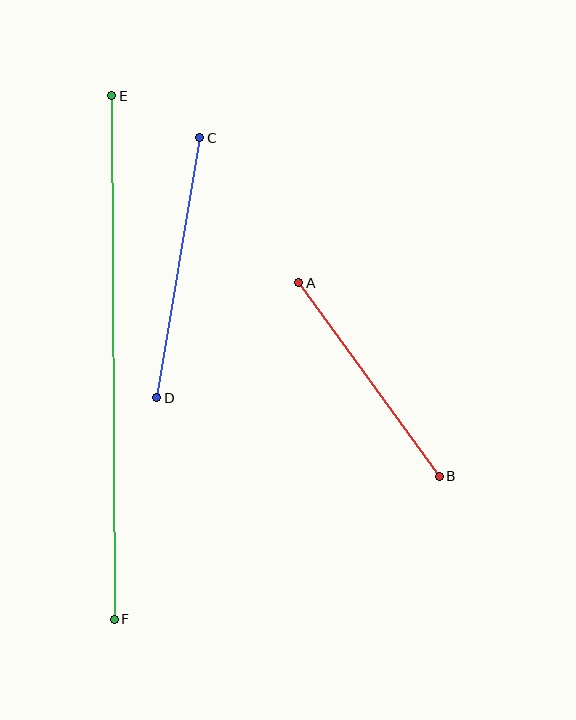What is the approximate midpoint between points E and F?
The midpoint is at approximately (113, 357) pixels.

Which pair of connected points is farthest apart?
Points E and F are farthest apart.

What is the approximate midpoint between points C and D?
The midpoint is at approximately (178, 268) pixels.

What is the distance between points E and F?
The distance is approximately 523 pixels.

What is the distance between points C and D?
The distance is approximately 263 pixels.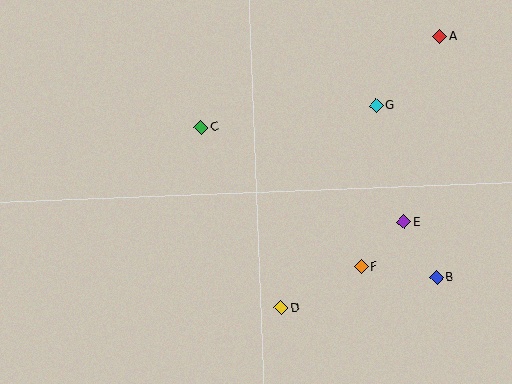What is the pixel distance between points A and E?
The distance between A and E is 189 pixels.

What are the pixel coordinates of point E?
Point E is at (404, 222).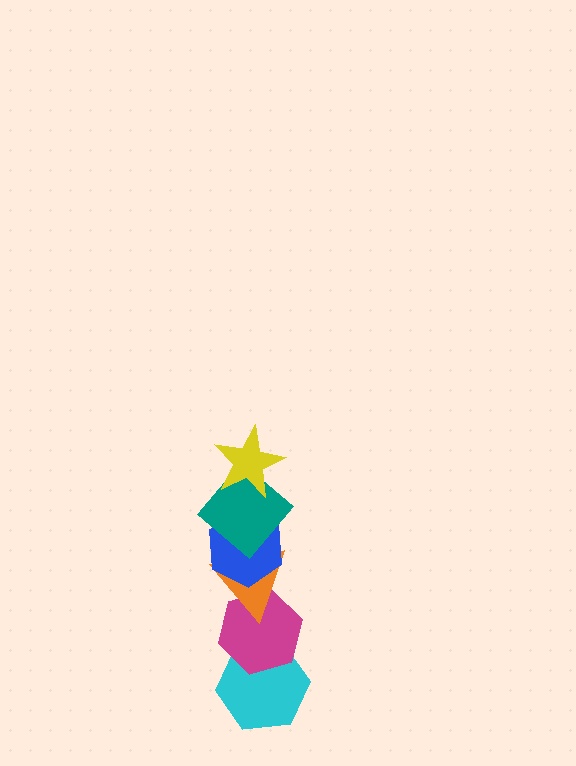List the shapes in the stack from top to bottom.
From top to bottom: the yellow star, the teal diamond, the blue hexagon, the orange triangle, the magenta hexagon, the cyan hexagon.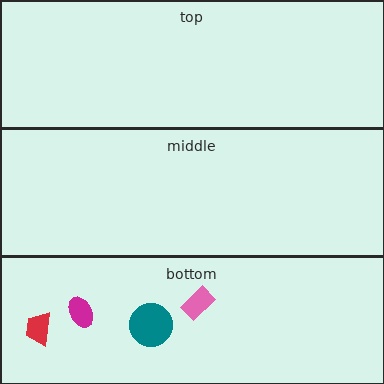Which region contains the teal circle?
The bottom region.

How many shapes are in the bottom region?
4.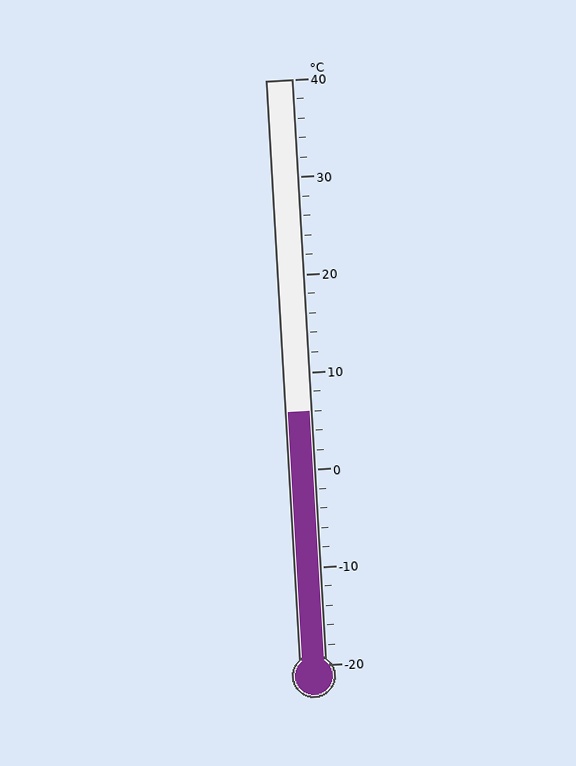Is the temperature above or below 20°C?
The temperature is below 20°C.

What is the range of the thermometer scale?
The thermometer scale ranges from -20°C to 40°C.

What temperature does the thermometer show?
The thermometer shows approximately 6°C.